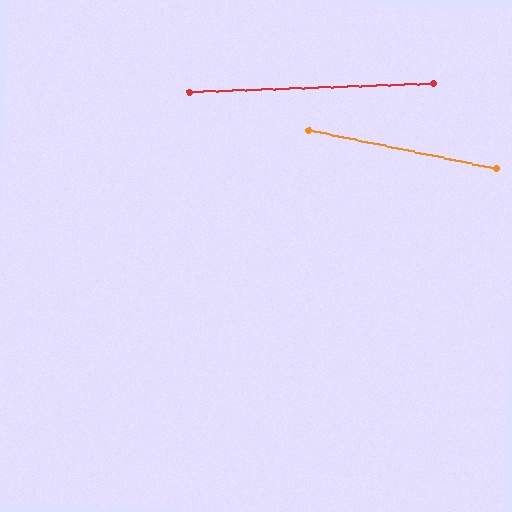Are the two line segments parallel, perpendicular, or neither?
Neither parallel nor perpendicular — they differ by about 13°.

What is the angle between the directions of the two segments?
Approximately 13 degrees.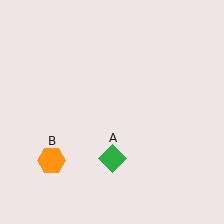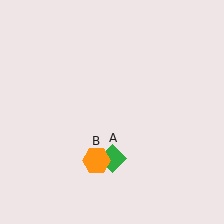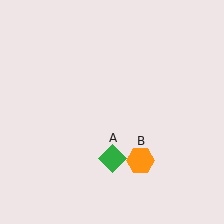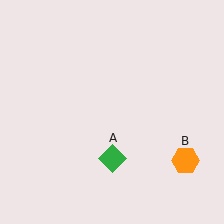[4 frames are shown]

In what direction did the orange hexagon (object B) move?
The orange hexagon (object B) moved right.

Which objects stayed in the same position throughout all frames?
Green diamond (object A) remained stationary.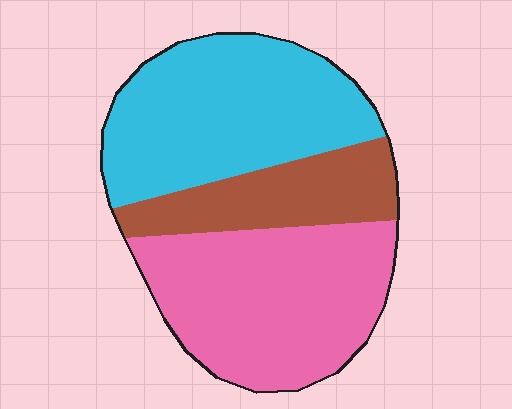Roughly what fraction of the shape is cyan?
Cyan takes up about two fifths (2/5) of the shape.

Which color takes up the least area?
Brown, at roughly 20%.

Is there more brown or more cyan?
Cyan.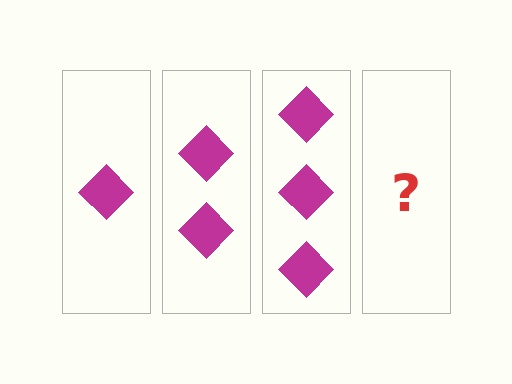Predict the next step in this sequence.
The next step is 4 diamonds.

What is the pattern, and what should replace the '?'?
The pattern is that each step adds one more diamond. The '?' should be 4 diamonds.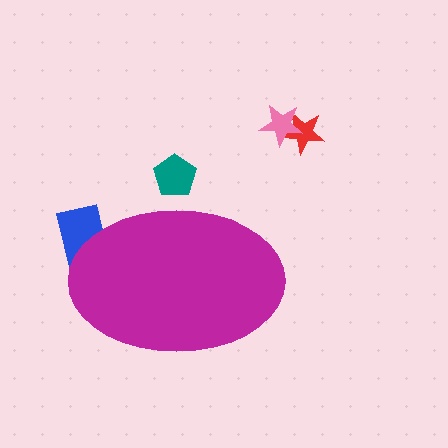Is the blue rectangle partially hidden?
Yes, the blue rectangle is partially hidden behind the magenta ellipse.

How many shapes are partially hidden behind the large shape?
2 shapes are partially hidden.